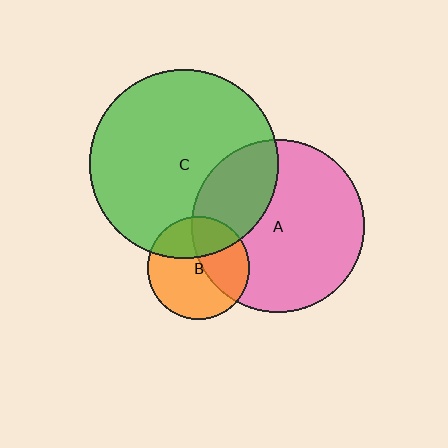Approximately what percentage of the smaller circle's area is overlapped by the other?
Approximately 30%.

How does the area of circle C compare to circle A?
Approximately 1.2 times.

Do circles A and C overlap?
Yes.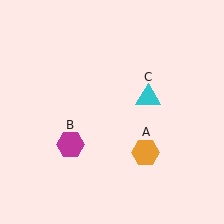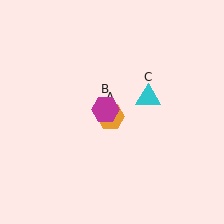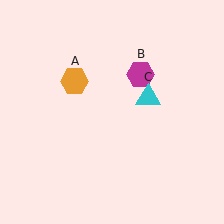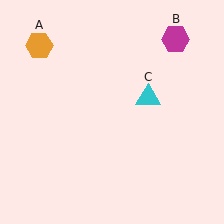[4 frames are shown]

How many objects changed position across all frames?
2 objects changed position: orange hexagon (object A), magenta hexagon (object B).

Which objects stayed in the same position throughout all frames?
Cyan triangle (object C) remained stationary.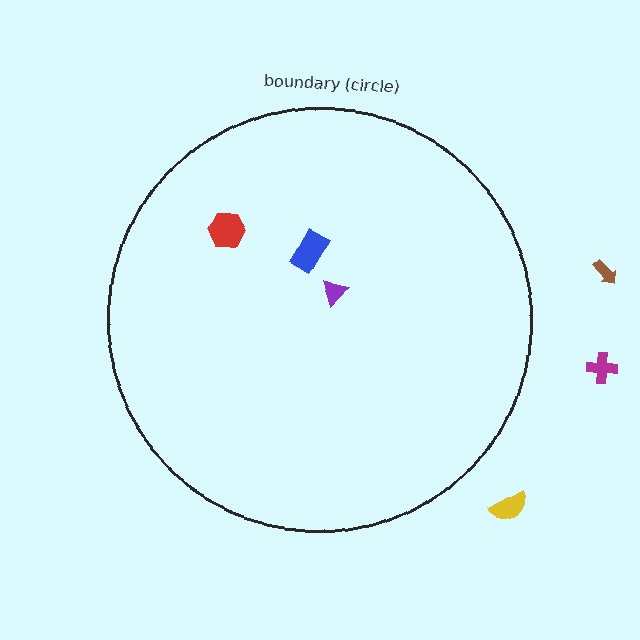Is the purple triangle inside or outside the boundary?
Inside.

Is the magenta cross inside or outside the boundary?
Outside.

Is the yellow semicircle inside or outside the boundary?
Outside.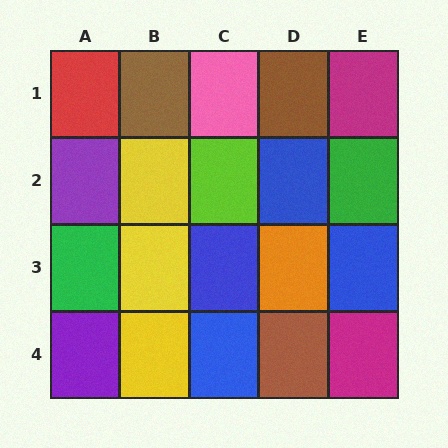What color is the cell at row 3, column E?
Blue.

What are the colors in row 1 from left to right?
Red, brown, pink, brown, magenta.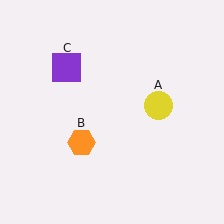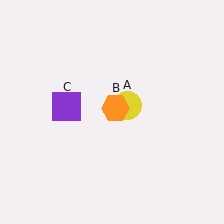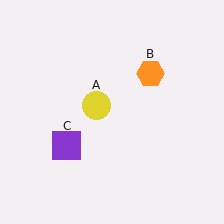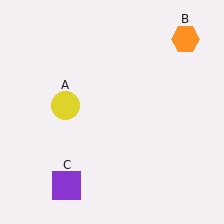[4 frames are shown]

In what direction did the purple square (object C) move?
The purple square (object C) moved down.